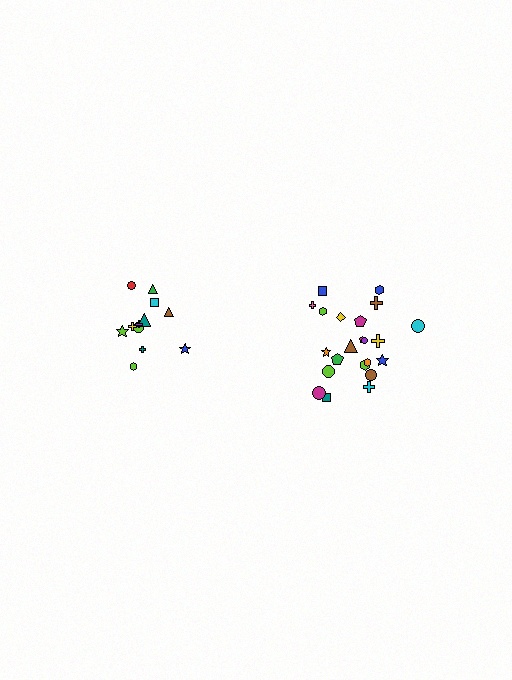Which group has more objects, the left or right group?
The right group.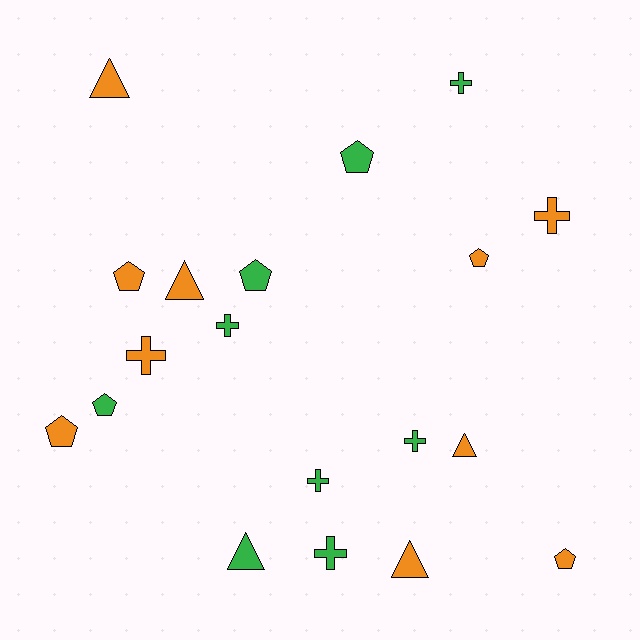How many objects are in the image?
There are 19 objects.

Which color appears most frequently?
Orange, with 10 objects.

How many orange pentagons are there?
There are 4 orange pentagons.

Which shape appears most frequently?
Cross, with 7 objects.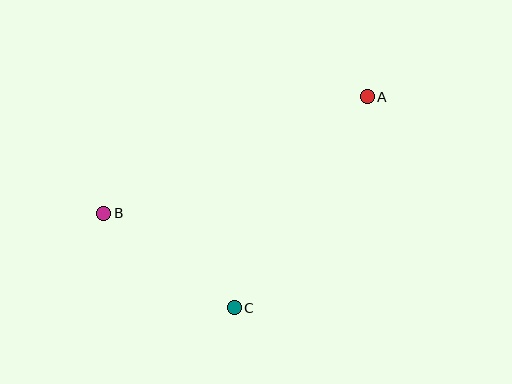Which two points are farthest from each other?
Points A and B are farthest from each other.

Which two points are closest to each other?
Points B and C are closest to each other.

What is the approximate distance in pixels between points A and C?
The distance between A and C is approximately 249 pixels.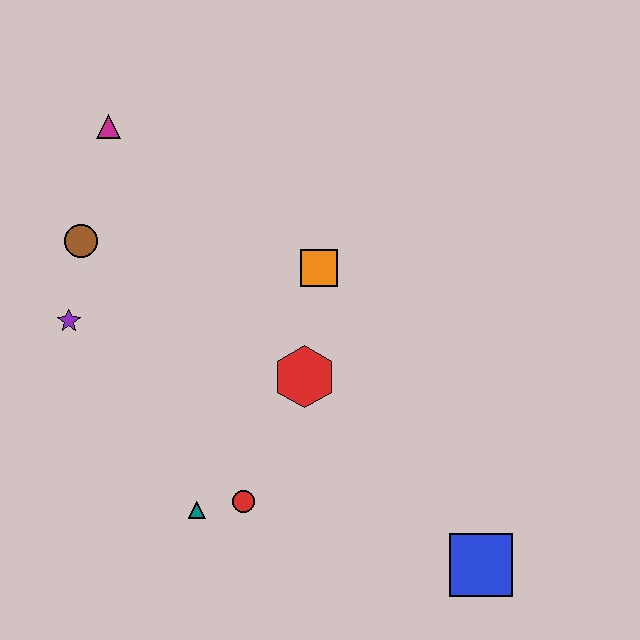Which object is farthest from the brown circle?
The blue square is farthest from the brown circle.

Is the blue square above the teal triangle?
No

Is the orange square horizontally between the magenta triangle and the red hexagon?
No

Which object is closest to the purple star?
The brown circle is closest to the purple star.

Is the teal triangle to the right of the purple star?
Yes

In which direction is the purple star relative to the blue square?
The purple star is to the left of the blue square.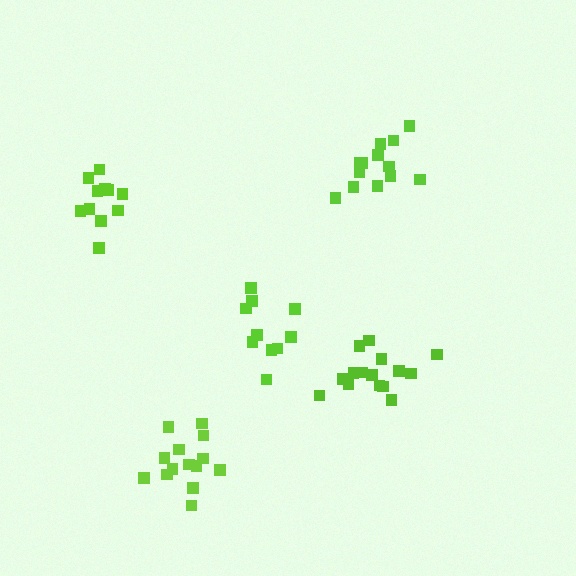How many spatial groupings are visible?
There are 5 spatial groupings.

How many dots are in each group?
Group 1: 10 dots, Group 2: 13 dots, Group 3: 15 dots, Group 4: 11 dots, Group 5: 14 dots (63 total).